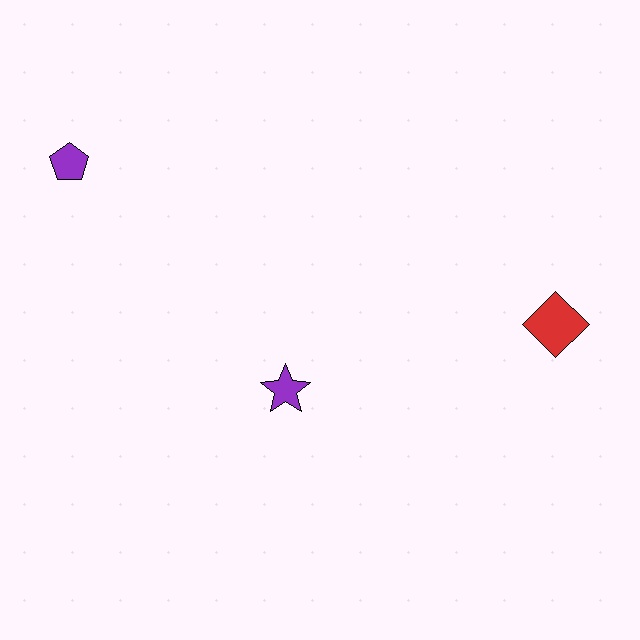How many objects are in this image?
There are 3 objects.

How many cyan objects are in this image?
There are no cyan objects.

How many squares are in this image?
There are no squares.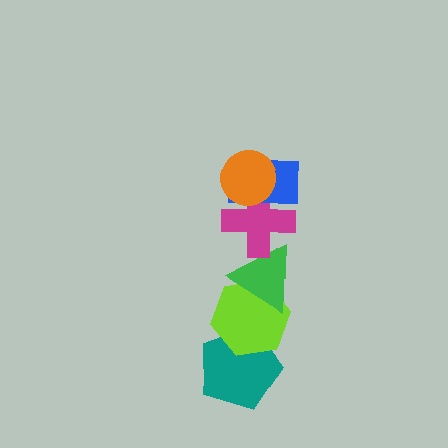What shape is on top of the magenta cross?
The blue rectangle is on top of the magenta cross.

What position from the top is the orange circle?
The orange circle is 1st from the top.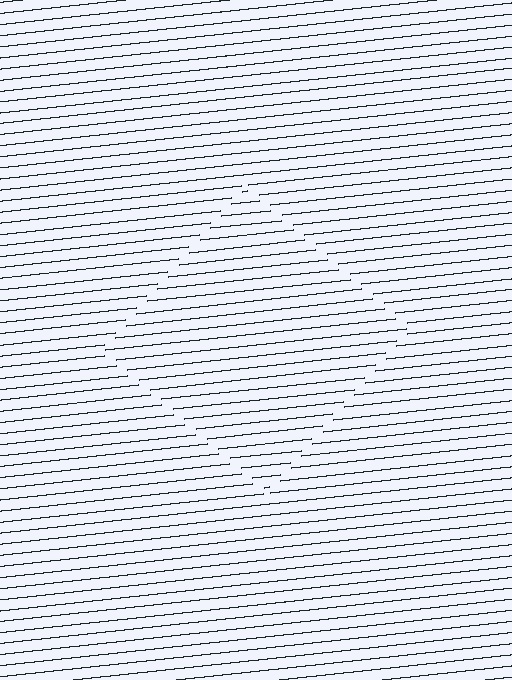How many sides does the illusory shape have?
4 sides — the line-ends trace a square.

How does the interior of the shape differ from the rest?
The interior of the shape contains the same grating, shifted by half a period — the contour is defined by the phase discontinuity where line-ends from the inner and outer gratings abut.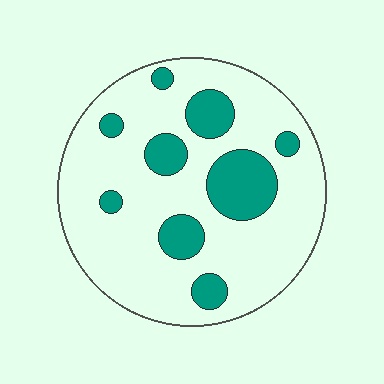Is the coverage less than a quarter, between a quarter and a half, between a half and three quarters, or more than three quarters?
Less than a quarter.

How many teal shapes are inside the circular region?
9.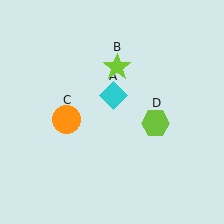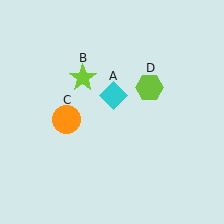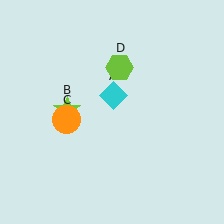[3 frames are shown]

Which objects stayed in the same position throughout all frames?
Cyan diamond (object A) and orange circle (object C) remained stationary.